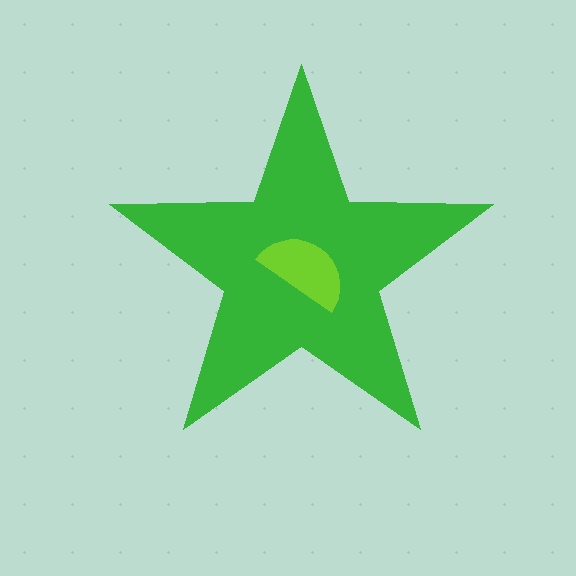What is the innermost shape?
The lime semicircle.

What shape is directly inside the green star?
The lime semicircle.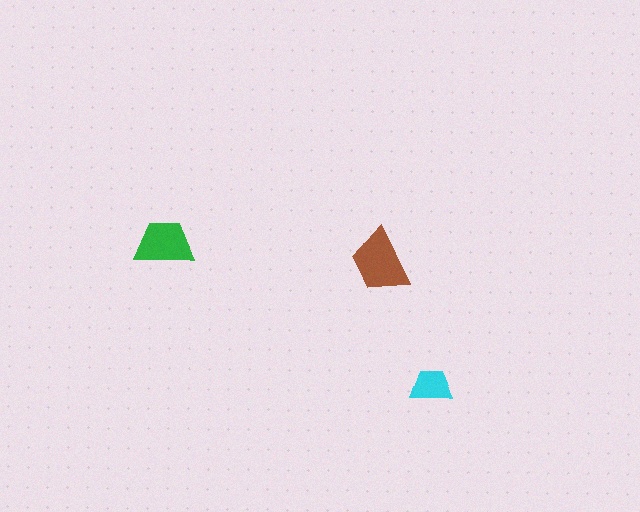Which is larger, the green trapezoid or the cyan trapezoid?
The green one.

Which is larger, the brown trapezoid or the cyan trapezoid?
The brown one.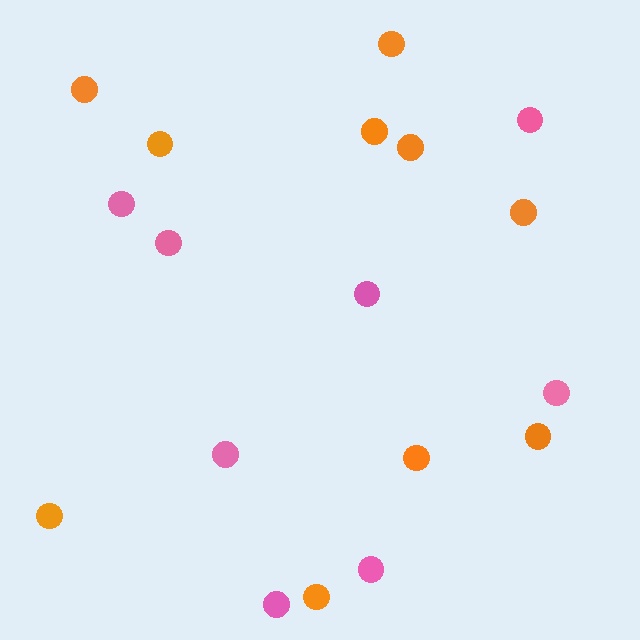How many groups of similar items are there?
There are 2 groups: one group of pink circles (8) and one group of orange circles (10).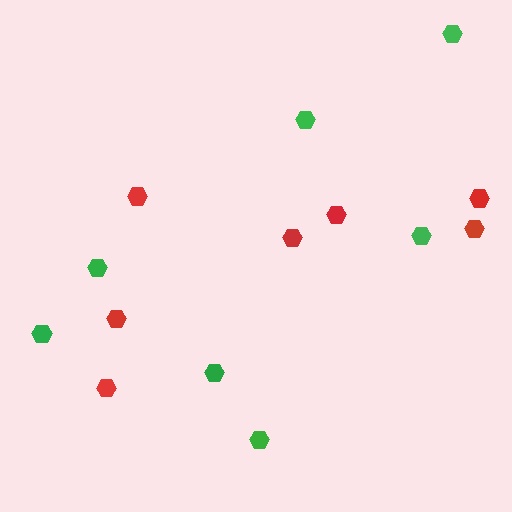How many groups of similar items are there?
There are 2 groups: one group of green hexagons (7) and one group of red hexagons (7).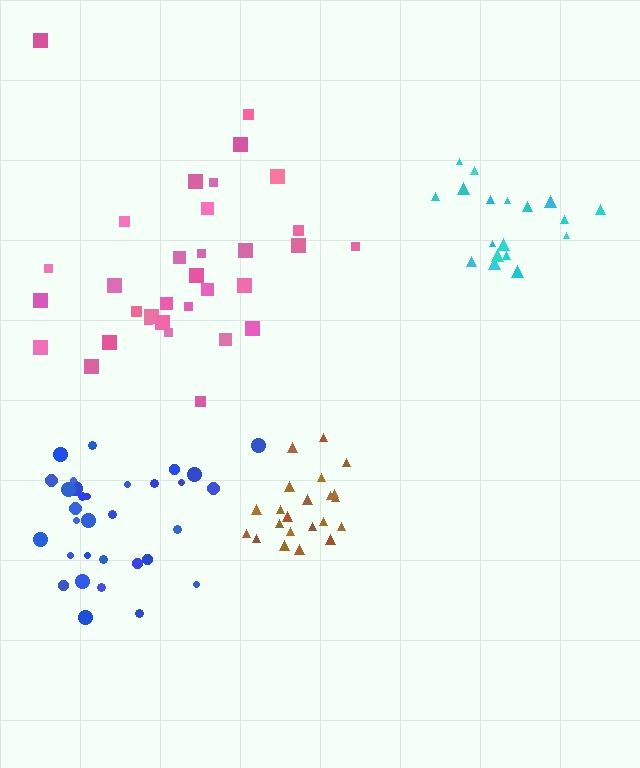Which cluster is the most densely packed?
Cyan.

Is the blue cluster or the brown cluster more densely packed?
Blue.